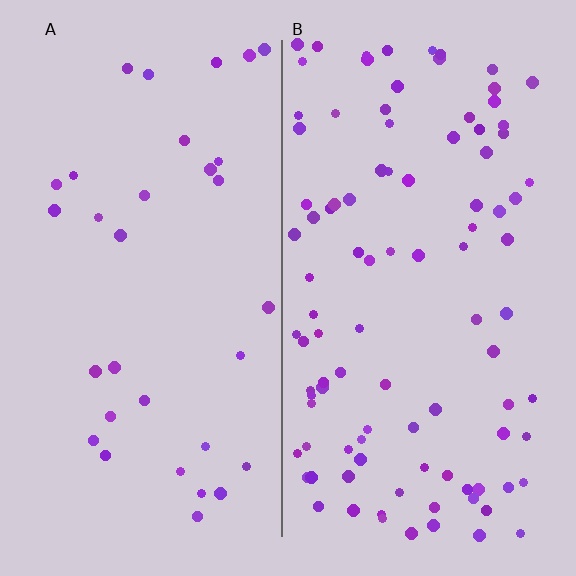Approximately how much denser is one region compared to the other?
Approximately 3.1× — region B over region A.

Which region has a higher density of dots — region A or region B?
B (the right).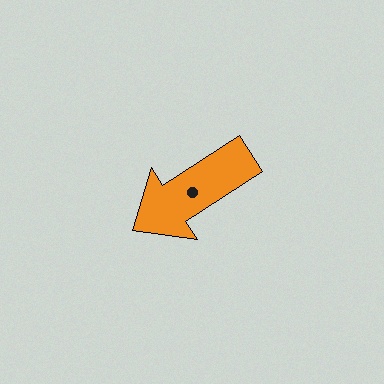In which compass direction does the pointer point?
Southwest.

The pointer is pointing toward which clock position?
Roughly 8 o'clock.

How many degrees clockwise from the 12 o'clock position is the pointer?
Approximately 237 degrees.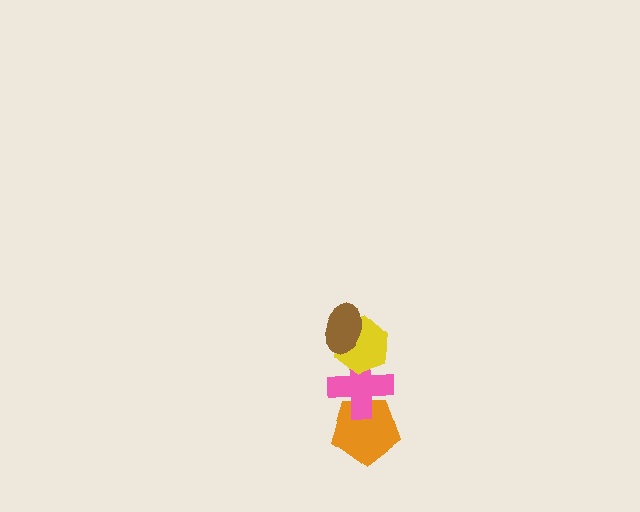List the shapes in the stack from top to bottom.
From top to bottom: the brown ellipse, the yellow hexagon, the pink cross, the orange pentagon.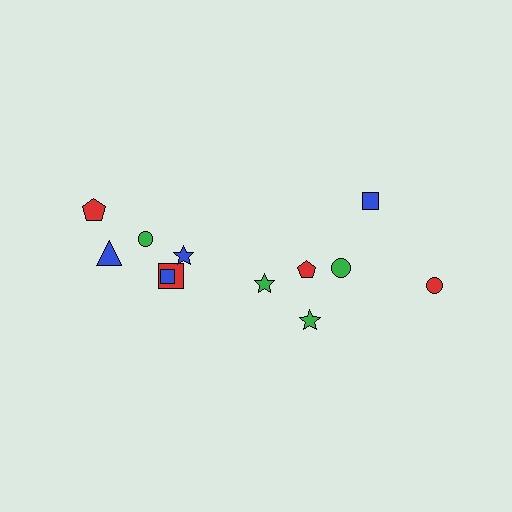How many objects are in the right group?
There are 5 objects.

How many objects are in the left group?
There are 7 objects.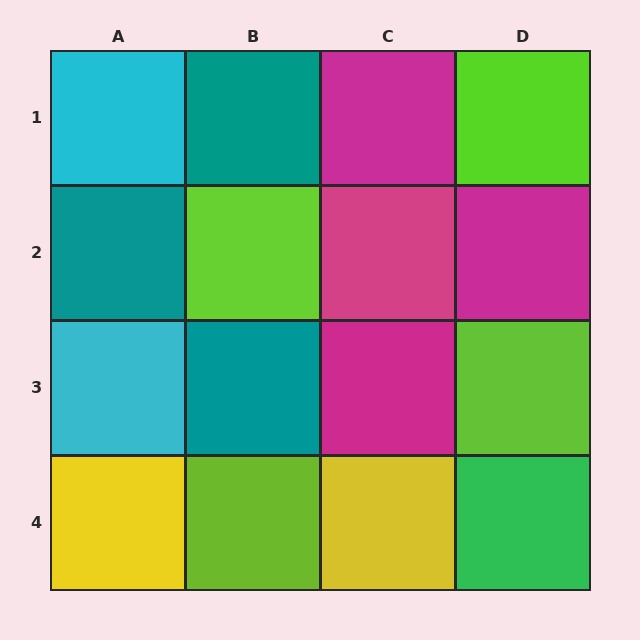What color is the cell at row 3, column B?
Teal.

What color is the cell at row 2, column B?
Lime.